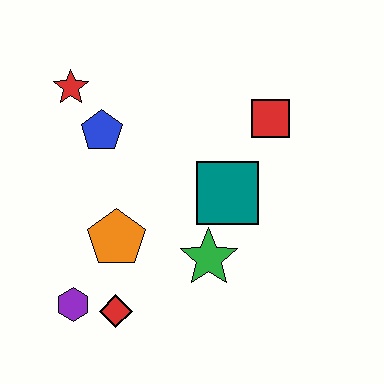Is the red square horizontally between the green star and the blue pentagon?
No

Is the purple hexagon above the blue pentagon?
No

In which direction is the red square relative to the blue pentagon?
The red square is to the right of the blue pentagon.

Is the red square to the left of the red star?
No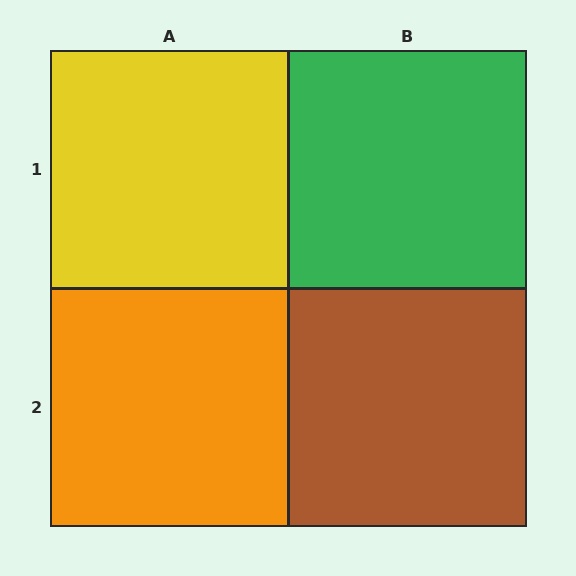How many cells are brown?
1 cell is brown.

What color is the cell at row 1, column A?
Yellow.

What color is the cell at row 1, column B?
Green.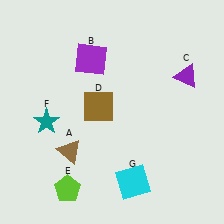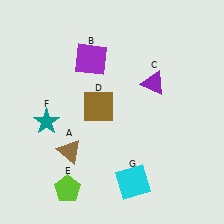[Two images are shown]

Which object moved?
The purple triangle (C) moved left.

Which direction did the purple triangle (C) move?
The purple triangle (C) moved left.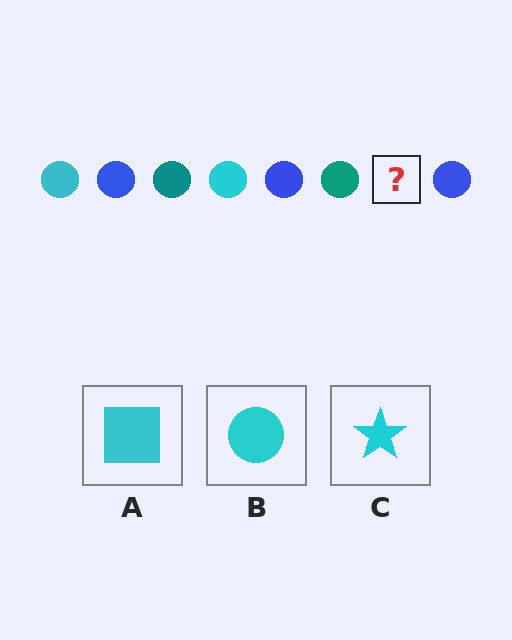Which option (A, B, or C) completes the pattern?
B.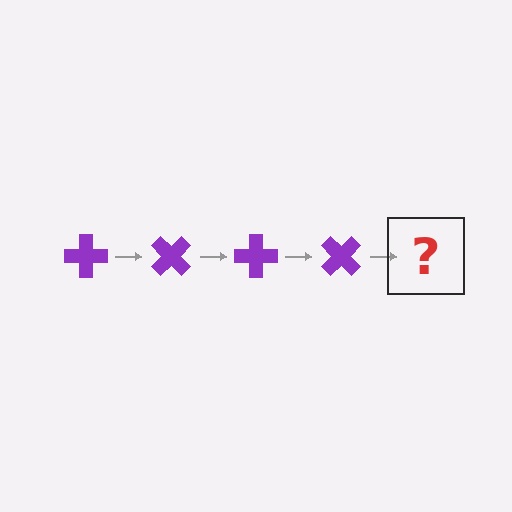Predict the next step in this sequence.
The next step is a purple cross rotated 180 degrees.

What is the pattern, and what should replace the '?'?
The pattern is that the cross rotates 45 degrees each step. The '?' should be a purple cross rotated 180 degrees.